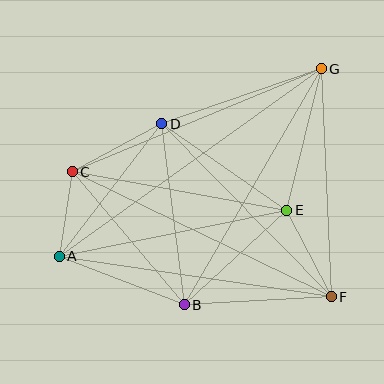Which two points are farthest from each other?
Points A and G are farthest from each other.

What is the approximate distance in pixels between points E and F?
The distance between E and F is approximately 97 pixels.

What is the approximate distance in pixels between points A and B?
The distance between A and B is approximately 134 pixels.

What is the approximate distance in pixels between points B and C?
The distance between B and C is approximately 174 pixels.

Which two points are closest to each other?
Points A and C are closest to each other.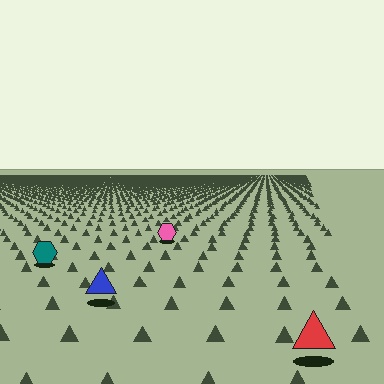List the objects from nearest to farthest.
From nearest to farthest: the red triangle, the blue triangle, the teal hexagon, the pink hexagon.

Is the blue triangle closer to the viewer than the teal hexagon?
Yes. The blue triangle is closer — you can tell from the texture gradient: the ground texture is coarser near it.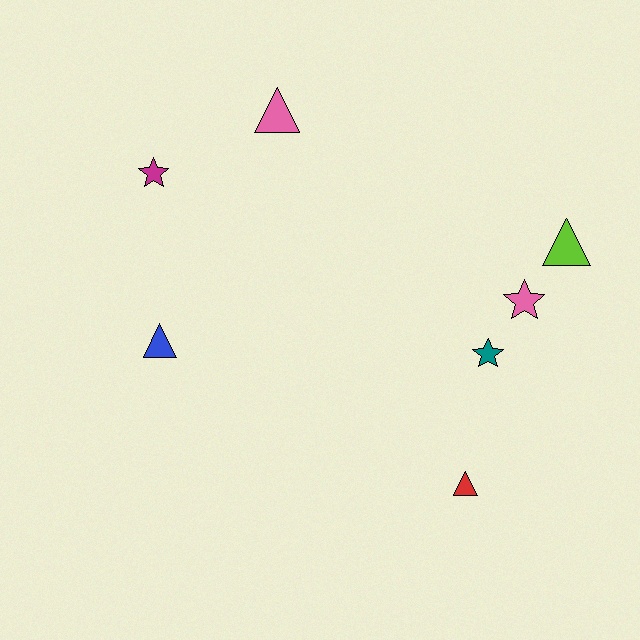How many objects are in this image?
There are 7 objects.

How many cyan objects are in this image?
There are no cyan objects.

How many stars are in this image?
There are 3 stars.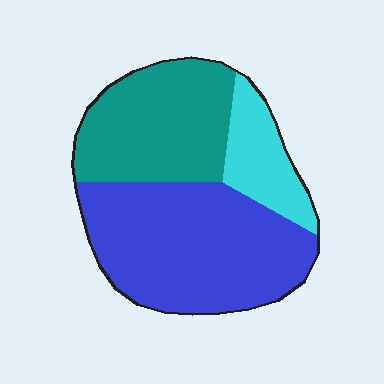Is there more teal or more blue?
Blue.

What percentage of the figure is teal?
Teal covers roughly 35% of the figure.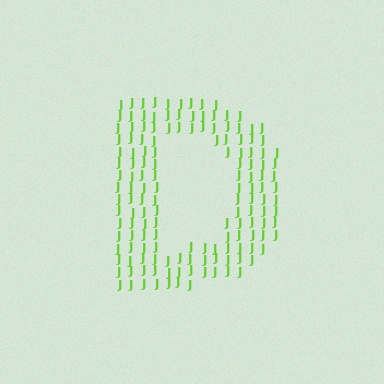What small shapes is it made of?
It is made of small letter J's.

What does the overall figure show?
The overall figure shows the letter D.